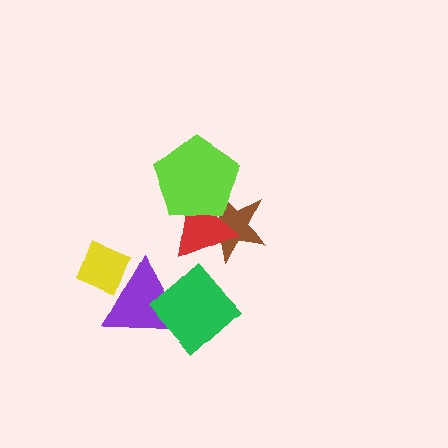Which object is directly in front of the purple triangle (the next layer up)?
The green diamond is directly in front of the purple triangle.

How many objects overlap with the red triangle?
2 objects overlap with the red triangle.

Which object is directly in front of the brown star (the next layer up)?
The red triangle is directly in front of the brown star.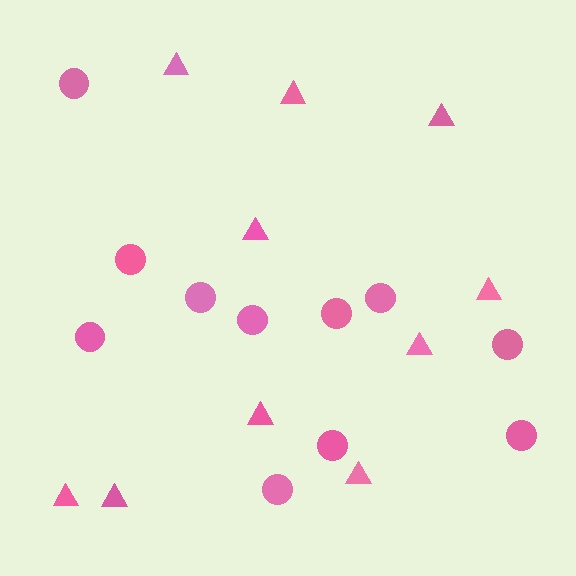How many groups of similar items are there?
There are 2 groups: one group of triangles (10) and one group of circles (11).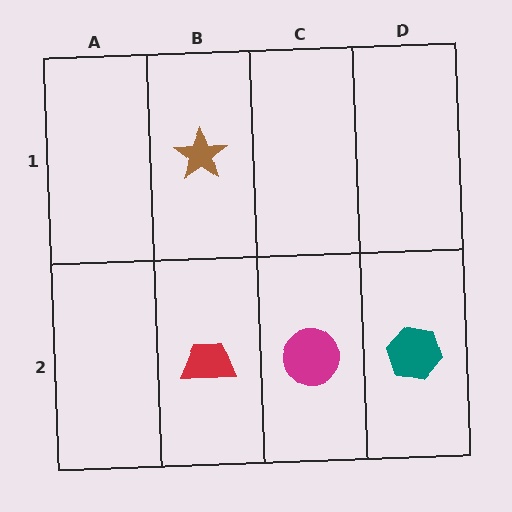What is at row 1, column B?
A brown star.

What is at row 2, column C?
A magenta circle.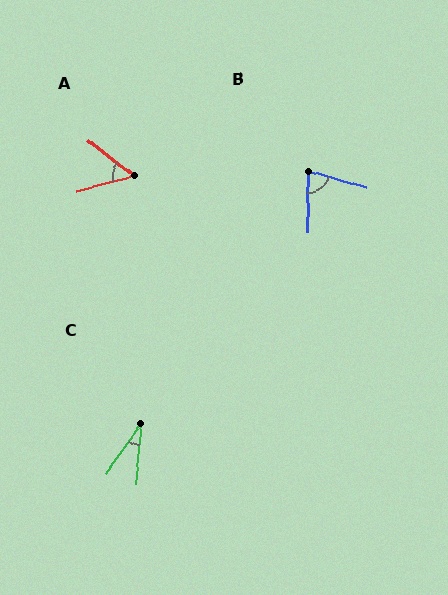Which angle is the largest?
B, at approximately 75 degrees.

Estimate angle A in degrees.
Approximately 53 degrees.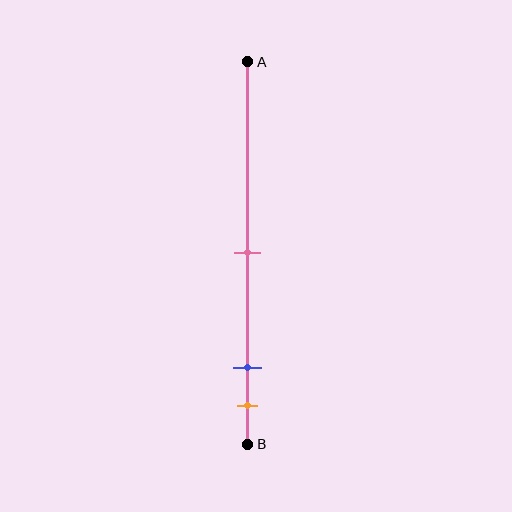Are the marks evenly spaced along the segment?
No, the marks are not evenly spaced.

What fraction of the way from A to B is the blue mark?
The blue mark is approximately 80% (0.8) of the way from A to B.